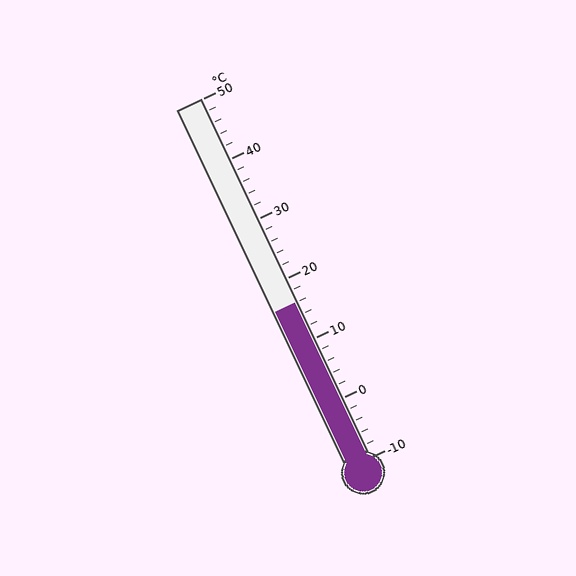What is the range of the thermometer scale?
The thermometer scale ranges from -10°C to 50°C.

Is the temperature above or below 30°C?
The temperature is below 30°C.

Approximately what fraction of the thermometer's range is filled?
The thermometer is filled to approximately 45% of its range.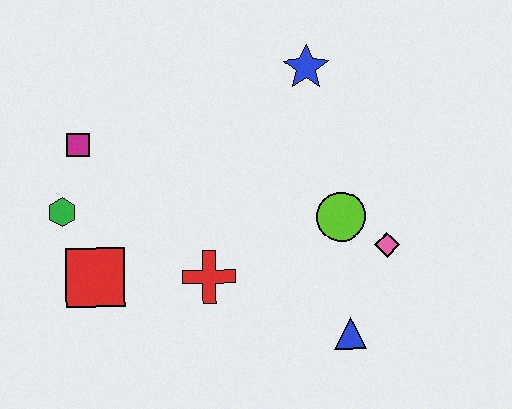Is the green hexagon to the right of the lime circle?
No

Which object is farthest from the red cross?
The blue star is farthest from the red cross.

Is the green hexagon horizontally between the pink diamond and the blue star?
No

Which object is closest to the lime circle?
The pink diamond is closest to the lime circle.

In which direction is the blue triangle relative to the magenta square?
The blue triangle is to the right of the magenta square.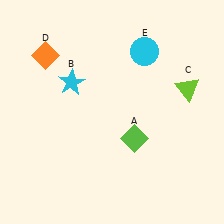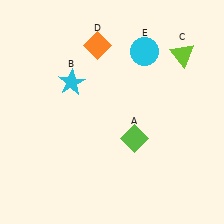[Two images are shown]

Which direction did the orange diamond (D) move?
The orange diamond (D) moved right.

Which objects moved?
The objects that moved are: the lime triangle (C), the orange diamond (D).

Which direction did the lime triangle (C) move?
The lime triangle (C) moved up.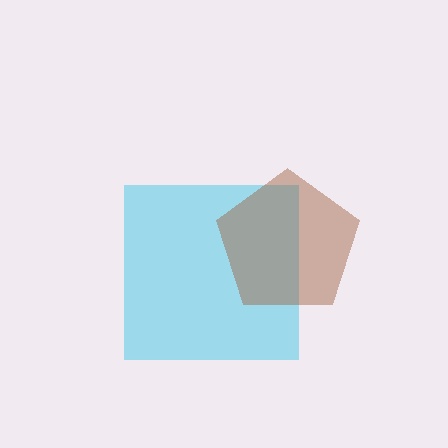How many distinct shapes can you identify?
There are 2 distinct shapes: a cyan square, a brown pentagon.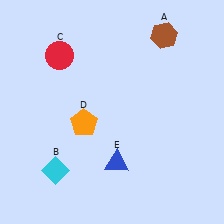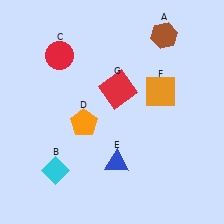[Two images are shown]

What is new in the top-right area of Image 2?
An orange square (F) was added in the top-right area of Image 2.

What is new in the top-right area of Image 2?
A red square (G) was added in the top-right area of Image 2.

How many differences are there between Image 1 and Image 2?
There are 2 differences between the two images.